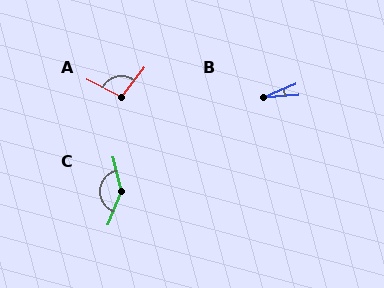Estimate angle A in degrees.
Approximately 100 degrees.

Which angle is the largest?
C, at approximately 144 degrees.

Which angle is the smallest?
B, at approximately 17 degrees.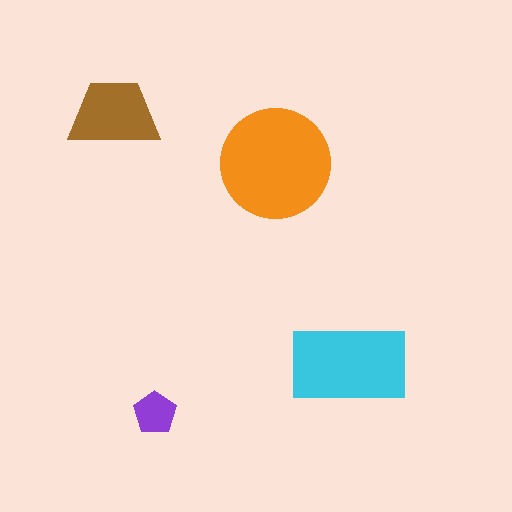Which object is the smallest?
The purple pentagon.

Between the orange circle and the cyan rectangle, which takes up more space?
The orange circle.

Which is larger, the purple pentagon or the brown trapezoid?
The brown trapezoid.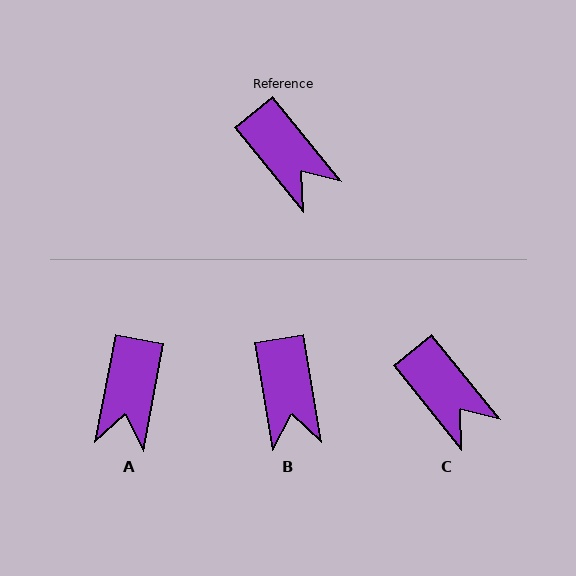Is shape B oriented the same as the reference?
No, it is off by about 30 degrees.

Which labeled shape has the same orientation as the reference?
C.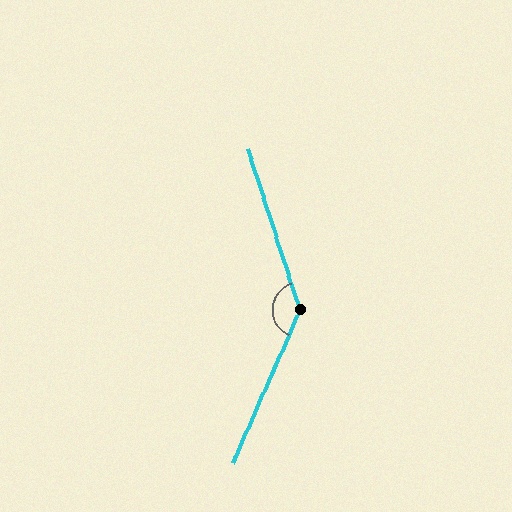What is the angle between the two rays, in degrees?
Approximately 138 degrees.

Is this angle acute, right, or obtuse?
It is obtuse.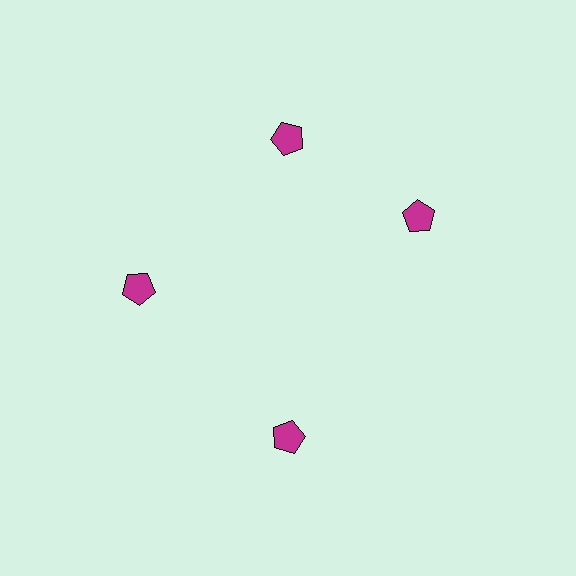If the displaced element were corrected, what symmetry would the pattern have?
It would have 4-fold rotational symmetry — the pattern would map onto itself every 90 degrees.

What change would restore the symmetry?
The symmetry would be restored by rotating it back into even spacing with its neighbors so that all 4 pentagons sit at equal angles and equal distance from the center.